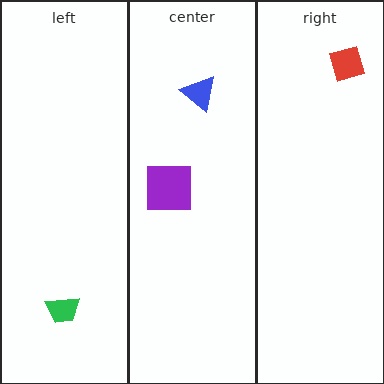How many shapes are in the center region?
2.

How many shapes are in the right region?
1.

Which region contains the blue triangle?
The center region.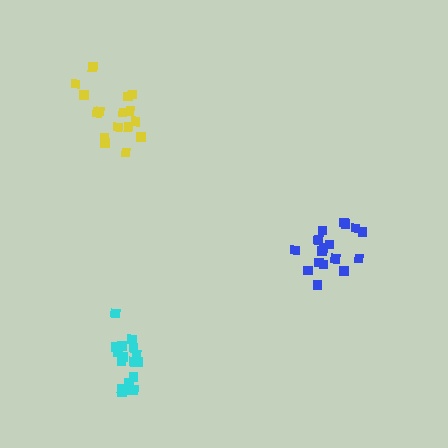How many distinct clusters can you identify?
There are 3 distinct clusters.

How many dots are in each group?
Group 1: 18 dots, Group 2: 18 dots, Group 3: 16 dots (52 total).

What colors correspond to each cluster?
The clusters are colored: cyan, blue, yellow.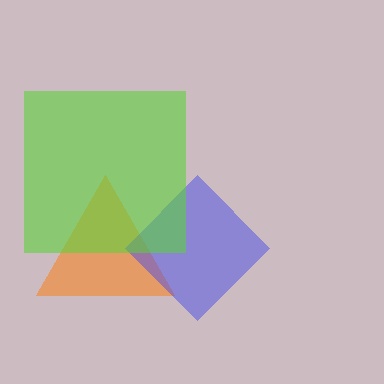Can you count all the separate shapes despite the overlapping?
Yes, there are 3 separate shapes.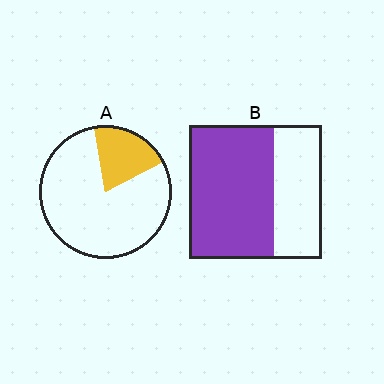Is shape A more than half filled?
No.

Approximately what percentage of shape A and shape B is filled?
A is approximately 20% and B is approximately 65%.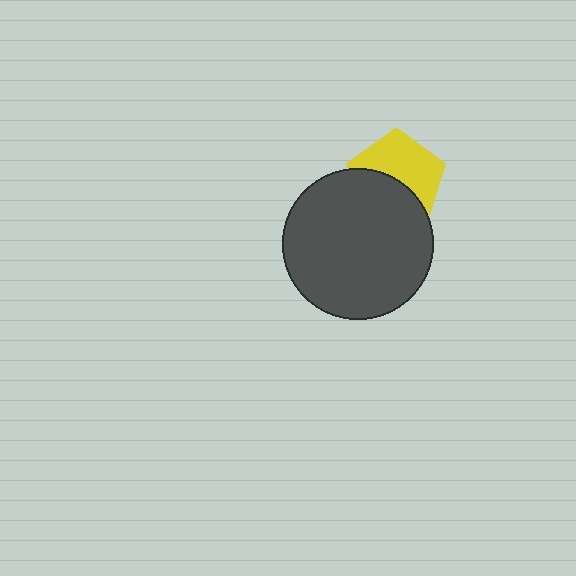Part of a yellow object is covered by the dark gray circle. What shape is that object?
It is a pentagon.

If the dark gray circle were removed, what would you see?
You would see the complete yellow pentagon.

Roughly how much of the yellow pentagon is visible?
About half of it is visible (roughly 55%).